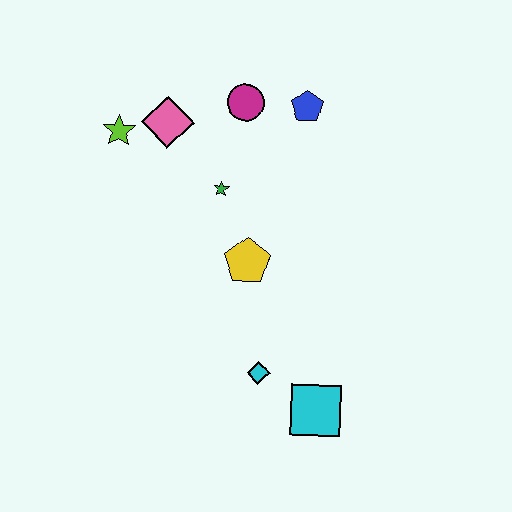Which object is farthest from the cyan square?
The lime star is farthest from the cyan square.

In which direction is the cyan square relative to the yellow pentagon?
The cyan square is below the yellow pentagon.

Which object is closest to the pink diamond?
The lime star is closest to the pink diamond.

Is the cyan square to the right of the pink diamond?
Yes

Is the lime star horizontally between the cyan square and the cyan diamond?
No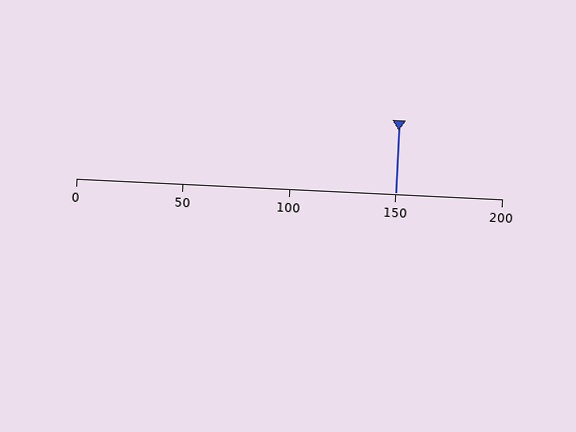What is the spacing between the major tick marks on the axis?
The major ticks are spaced 50 apart.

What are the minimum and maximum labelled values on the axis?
The axis runs from 0 to 200.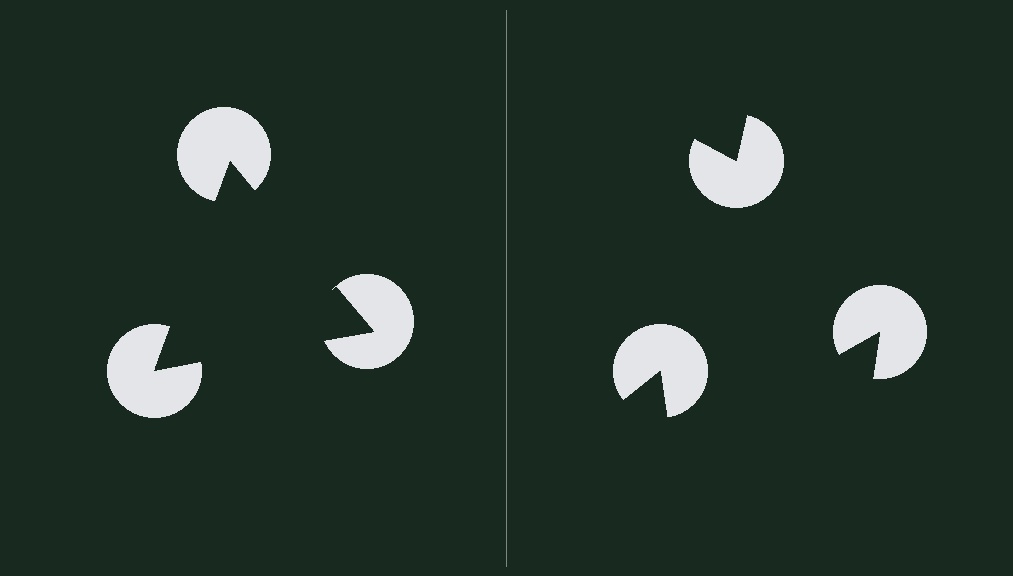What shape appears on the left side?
An illusory triangle.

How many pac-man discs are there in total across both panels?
6 — 3 on each side.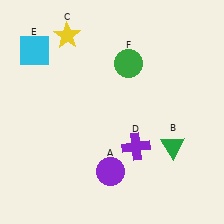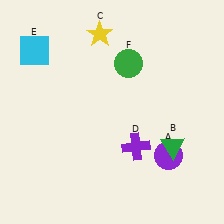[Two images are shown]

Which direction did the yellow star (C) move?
The yellow star (C) moved right.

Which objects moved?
The objects that moved are: the purple circle (A), the yellow star (C).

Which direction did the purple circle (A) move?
The purple circle (A) moved right.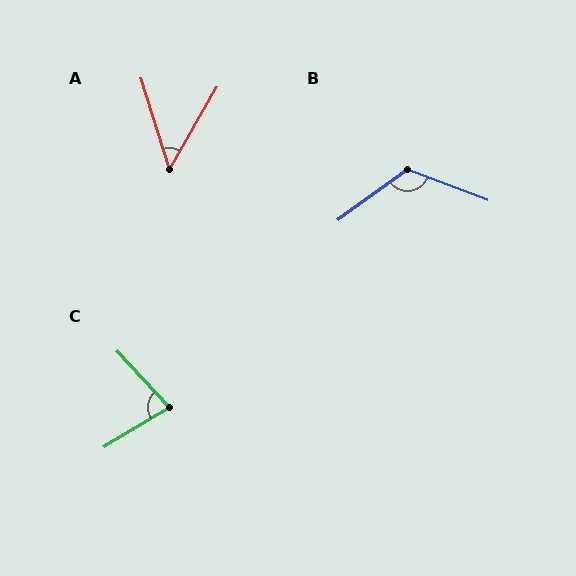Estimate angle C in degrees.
Approximately 78 degrees.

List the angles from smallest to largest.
A (47°), C (78°), B (123°).